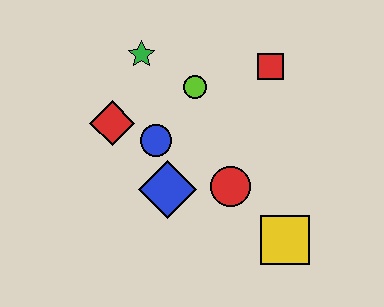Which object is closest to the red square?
The lime circle is closest to the red square.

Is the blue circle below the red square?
Yes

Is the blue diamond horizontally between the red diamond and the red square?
Yes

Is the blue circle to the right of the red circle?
No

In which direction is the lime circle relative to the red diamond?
The lime circle is to the right of the red diamond.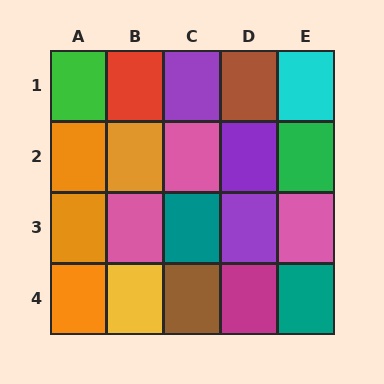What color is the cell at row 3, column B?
Pink.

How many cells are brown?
2 cells are brown.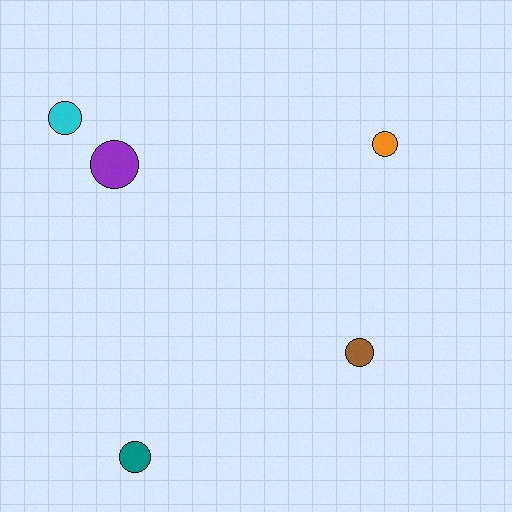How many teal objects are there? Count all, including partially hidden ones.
There is 1 teal object.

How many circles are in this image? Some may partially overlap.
There are 5 circles.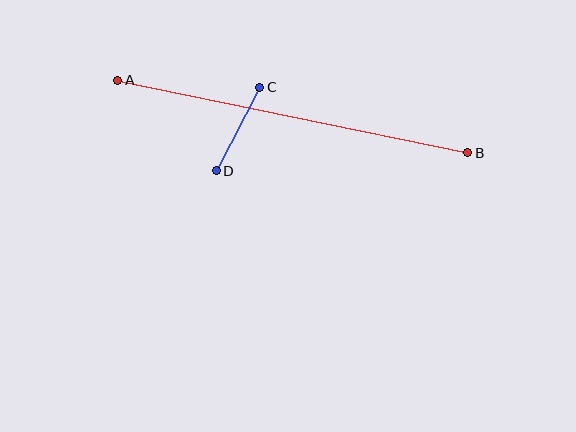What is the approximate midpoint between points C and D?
The midpoint is at approximately (238, 129) pixels.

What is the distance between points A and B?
The distance is approximately 357 pixels.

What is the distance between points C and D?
The distance is approximately 94 pixels.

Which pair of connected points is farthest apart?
Points A and B are farthest apart.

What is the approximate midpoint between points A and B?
The midpoint is at approximately (293, 117) pixels.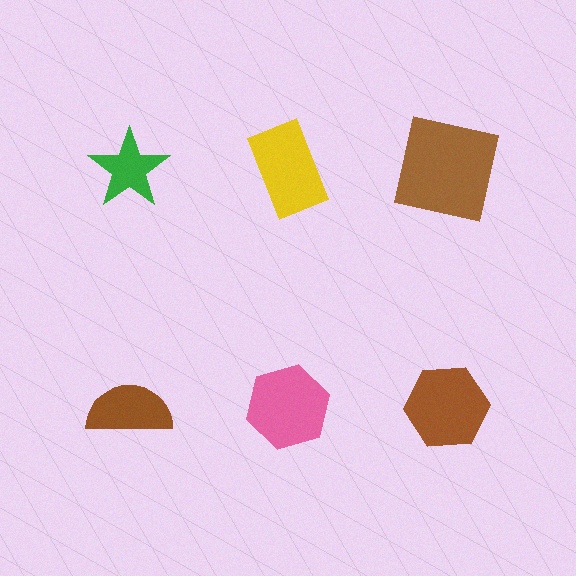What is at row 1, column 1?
A green star.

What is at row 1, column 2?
A yellow rectangle.